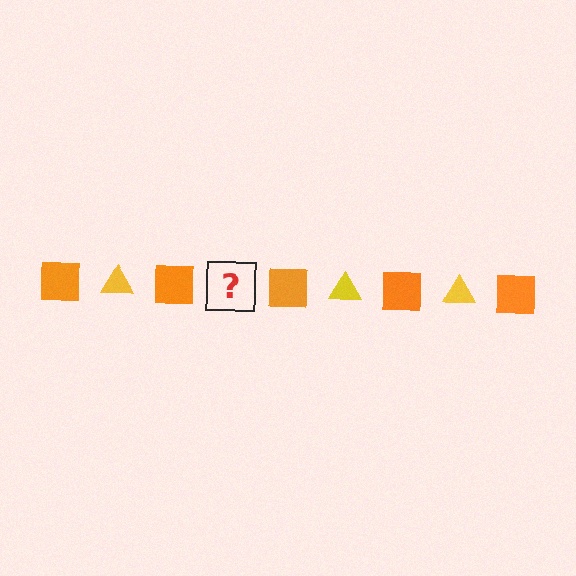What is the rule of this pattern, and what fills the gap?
The rule is that the pattern alternates between orange square and yellow triangle. The gap should be filled with a yellow triangle.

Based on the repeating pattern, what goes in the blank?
The blank should be a yellow triangle.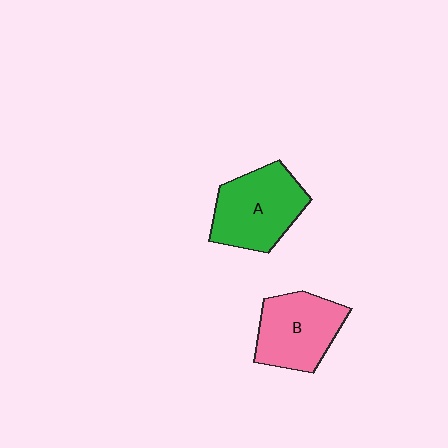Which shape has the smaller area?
Shape B (pink).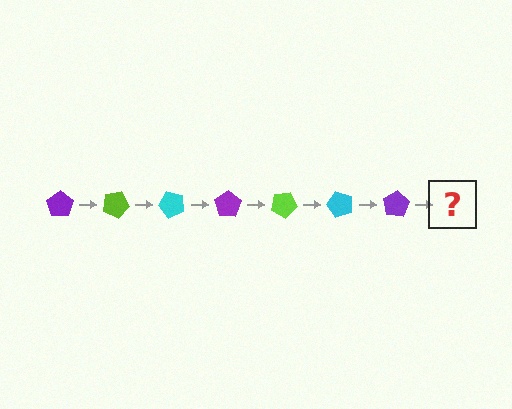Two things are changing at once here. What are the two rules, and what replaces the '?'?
The two rules are that it rotates 25 degrees each step and the color cycles through purple, lime, and cyan. The '?' should be a lime pentagon, rotated 175 degrees from the start.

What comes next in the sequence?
The next element should be a lime pentagon, rotated 175 degrees from the start.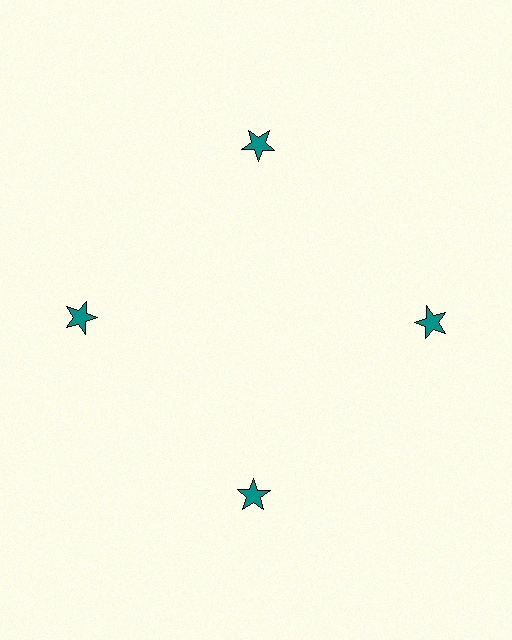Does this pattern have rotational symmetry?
Yes, this pattern has 4-fold rotational symmetry. It looks the same after rotating 90 degrees around the center.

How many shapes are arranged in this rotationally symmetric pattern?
There are 4 shapes, arranged in 4 groups of 1.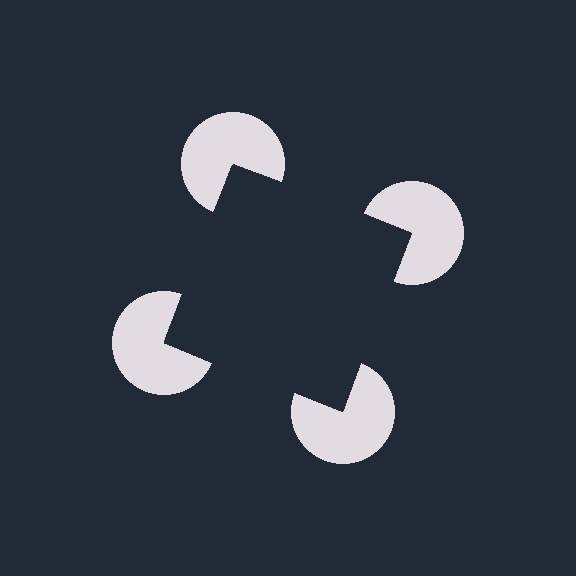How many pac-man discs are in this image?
There are 4 — one at each vertex of the illusory square.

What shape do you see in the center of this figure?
An illusory square — its edges are inferred from the aligned wedge cuts in the pac-man discs, not physically drawn.